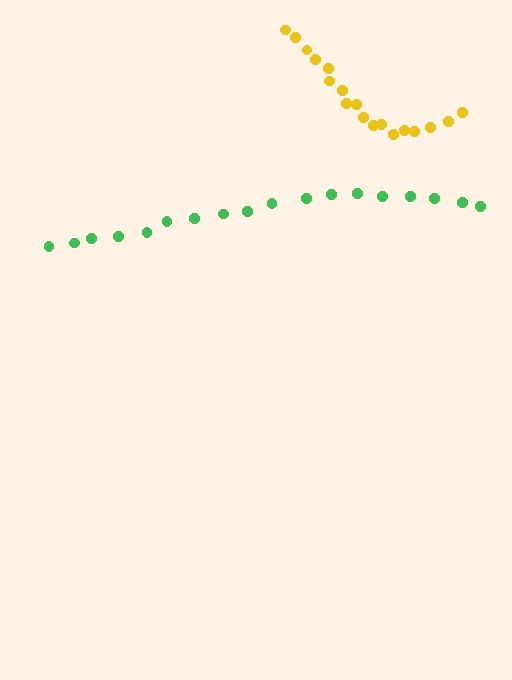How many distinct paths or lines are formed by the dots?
There are 2 distinct paths.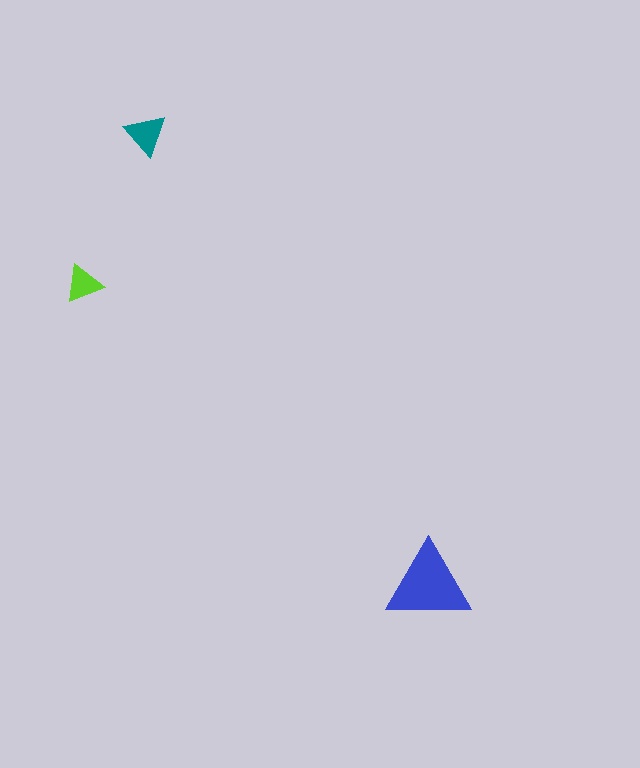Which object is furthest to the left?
The lime triangle is leftmost.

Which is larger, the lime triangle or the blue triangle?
The blue one.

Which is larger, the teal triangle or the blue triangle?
The blue one.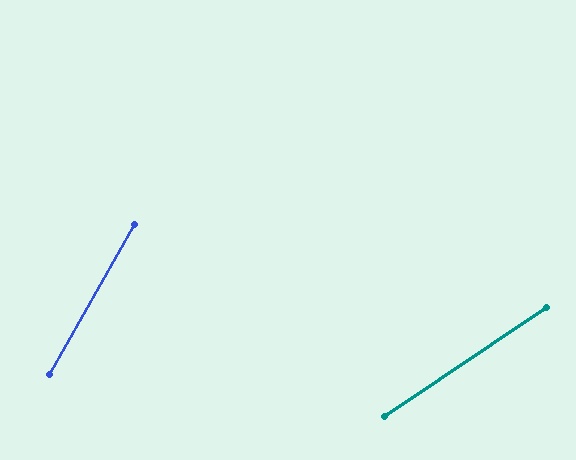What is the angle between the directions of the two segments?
Approximately 26 degrees.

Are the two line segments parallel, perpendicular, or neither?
Neither parallel nor perpendicular — they differ by about 26°.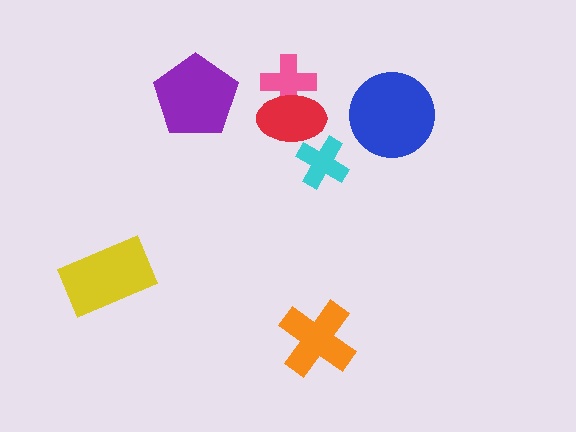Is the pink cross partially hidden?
Yes, it is partially covered by another shape.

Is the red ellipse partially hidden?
Yes, it is partially covered by another shape.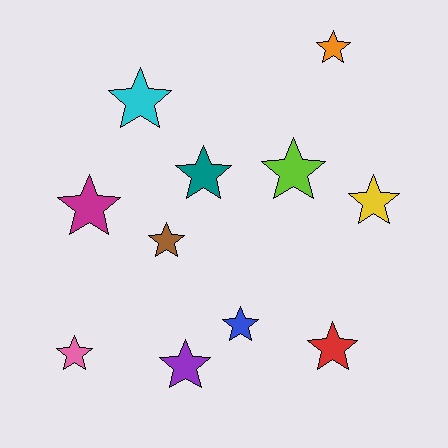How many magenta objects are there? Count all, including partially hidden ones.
There is 1 magenta object.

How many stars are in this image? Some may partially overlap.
There are 11 stars.